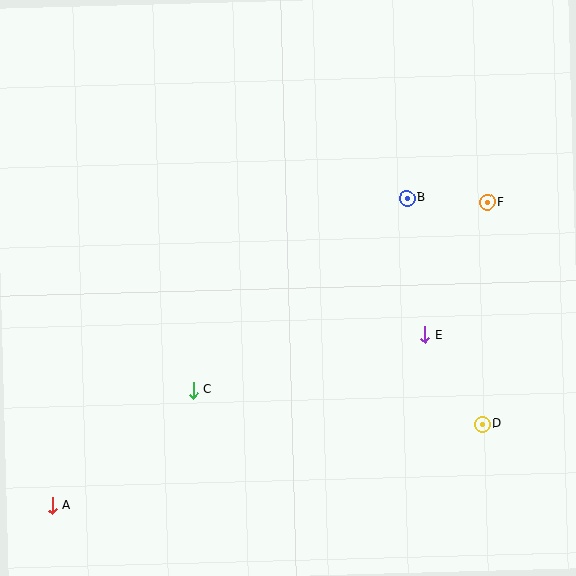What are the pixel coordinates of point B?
Point B is at (407, 198).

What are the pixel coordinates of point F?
Point F is at (487, 202).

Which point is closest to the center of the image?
Point C at (193, 390) is closest to the center.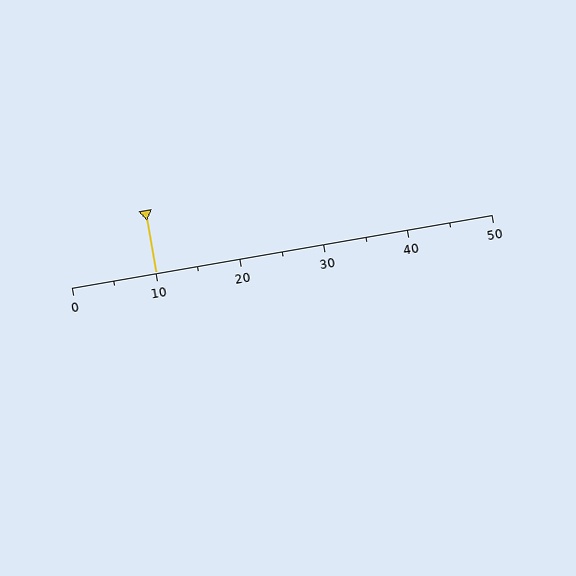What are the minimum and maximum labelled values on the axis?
The axis runs from 0 to 50.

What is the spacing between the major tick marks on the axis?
The major ticks are spaced 10 apart.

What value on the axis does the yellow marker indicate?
The marker indicates approximately 10.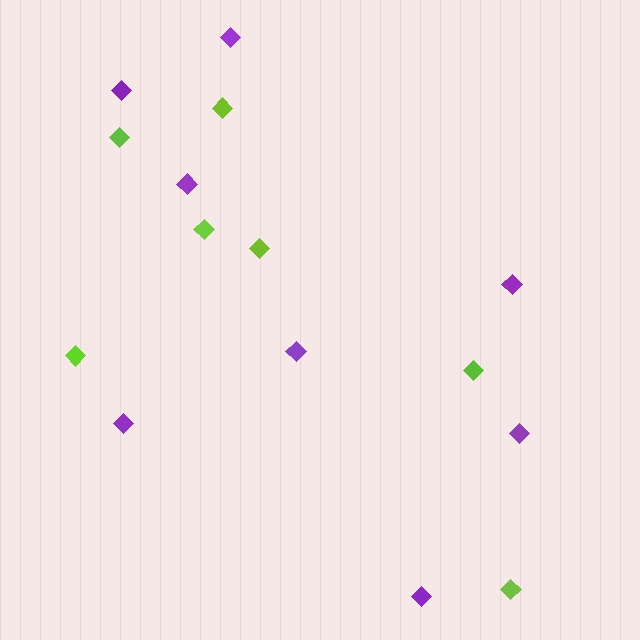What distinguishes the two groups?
There are 2 groups: one group of lime diamonds (7) and one group of purple diamonds (8).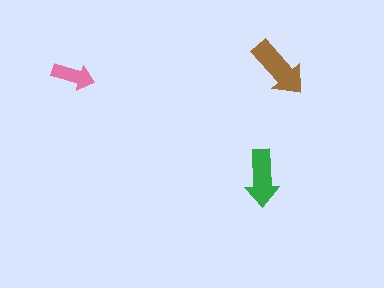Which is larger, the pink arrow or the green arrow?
The green one.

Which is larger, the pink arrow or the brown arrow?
The brown one.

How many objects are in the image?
There are 3 objects in the image.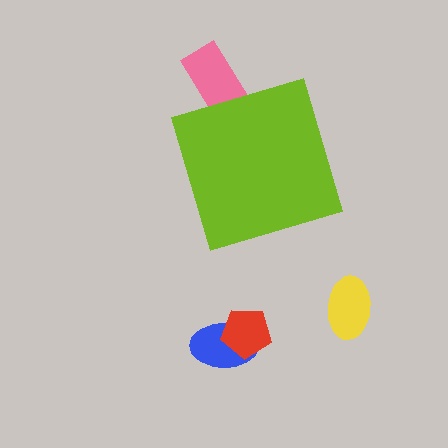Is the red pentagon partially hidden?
No, the red pentagon is fully visible.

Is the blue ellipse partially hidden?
No, the blue ellipse is fully visible.